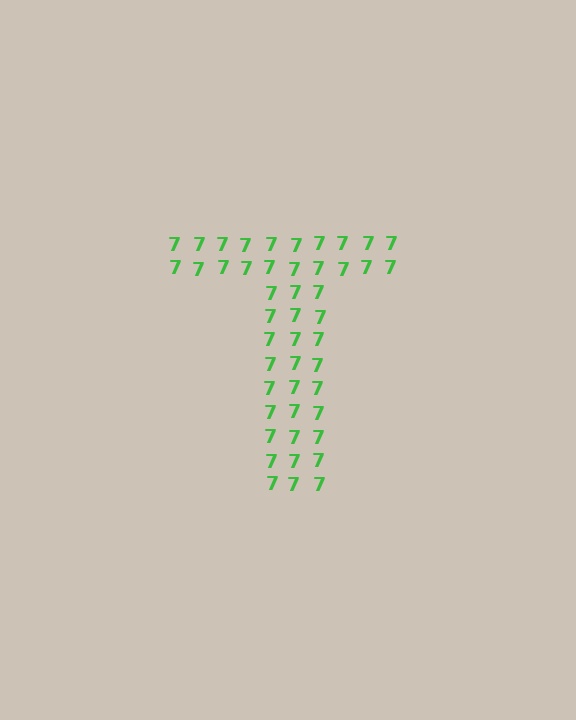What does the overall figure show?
The overall figure shows the letter T.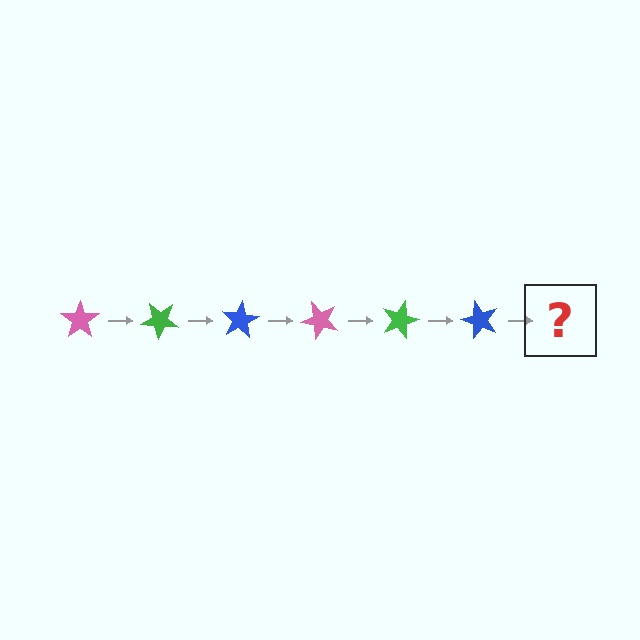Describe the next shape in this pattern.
It should be a pink star, rotated 240 degrees from the start.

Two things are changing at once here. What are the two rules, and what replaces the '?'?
The two rules are that it rotates 40 degrees each step and the color cycles through pink, green, and blue. The '?' should be a pink star, rotated 240 degrees from the start.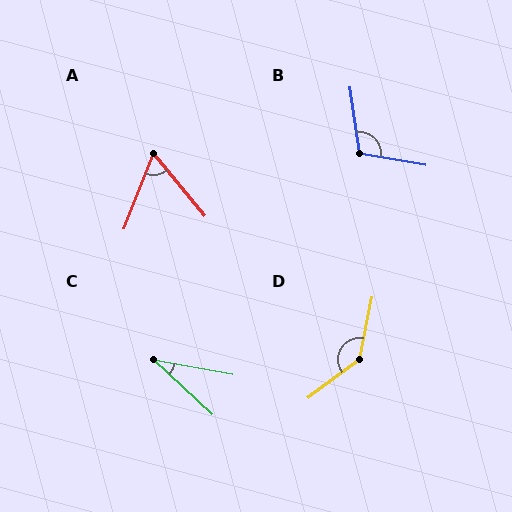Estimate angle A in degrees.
Approximately 61 degrees.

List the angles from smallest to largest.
C (33°), A (61°), B (108°), D (138°).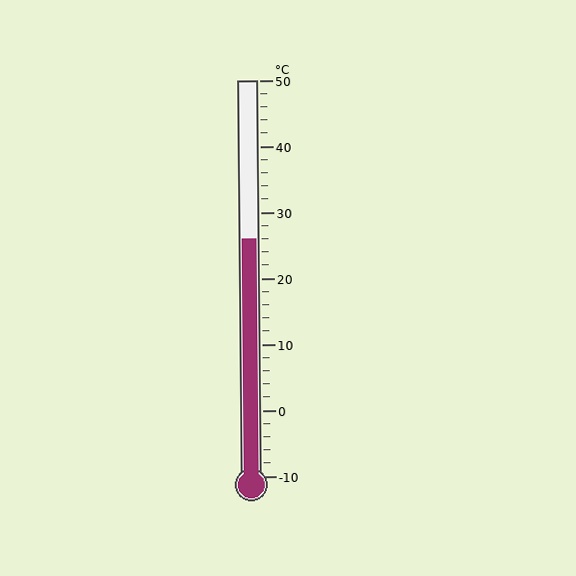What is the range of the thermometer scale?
The thermometer scale ranges from -10°C to 50°C.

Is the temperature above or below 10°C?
The temperature is above 10°C.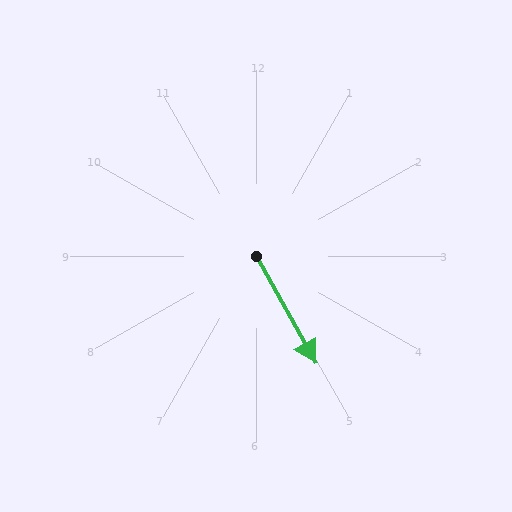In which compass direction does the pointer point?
Southeast.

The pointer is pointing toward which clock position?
Roughly 5 o'clock.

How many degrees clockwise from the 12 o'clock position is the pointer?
Approximately 151 degrees.